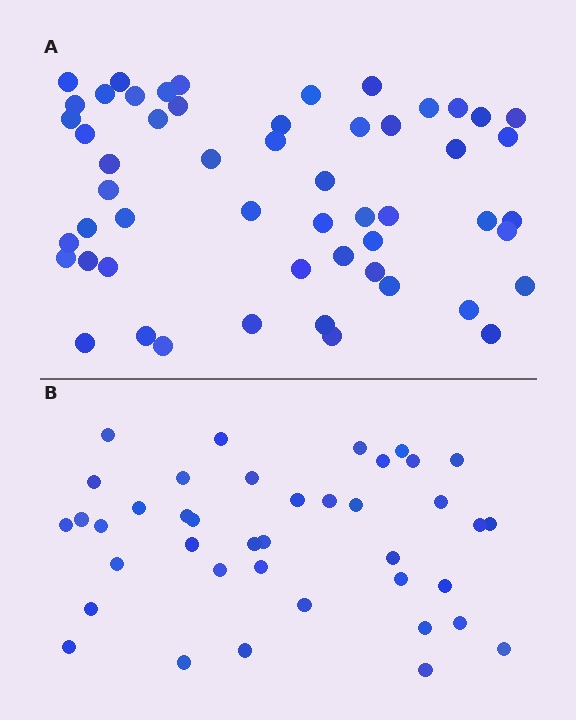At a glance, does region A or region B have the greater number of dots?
Region A (the top region) has more dots.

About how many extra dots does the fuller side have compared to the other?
Region A has approximately 15 more dots than region B.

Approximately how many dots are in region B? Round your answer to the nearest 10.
About 40 dots.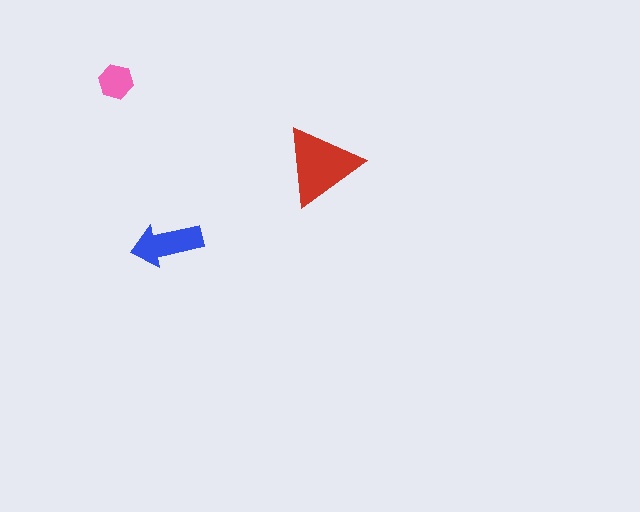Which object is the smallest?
The pink hexagon.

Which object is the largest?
The red triangle.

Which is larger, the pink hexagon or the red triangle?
The red triangle.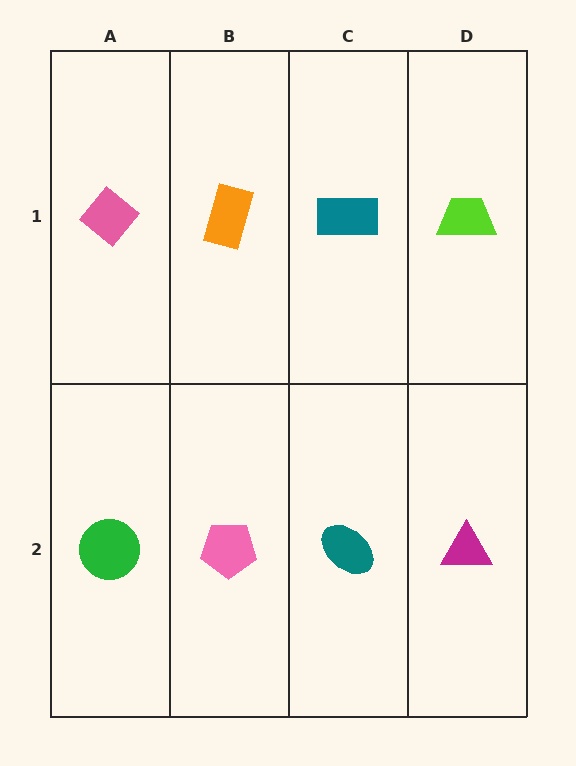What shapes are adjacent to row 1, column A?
A green circle (row 2, column A), an orange rectangle (row 1, column B).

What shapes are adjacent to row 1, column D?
A magenta triangle (row 2, column D), a teal rectangle (row 1, column C).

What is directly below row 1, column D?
A magenta triangle.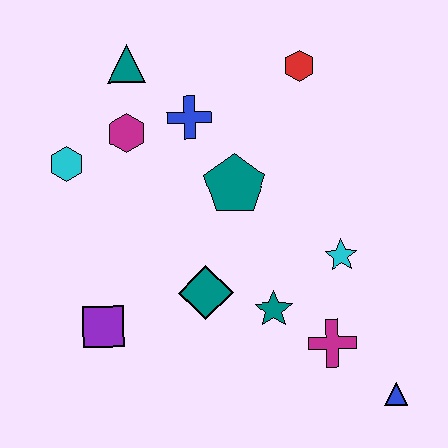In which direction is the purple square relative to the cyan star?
The purple square is to the left of the cyan star.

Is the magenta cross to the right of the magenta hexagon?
Yes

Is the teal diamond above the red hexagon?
No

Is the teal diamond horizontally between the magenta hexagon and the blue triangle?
Yes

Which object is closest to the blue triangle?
The magenta cross is closest to the blue triangle.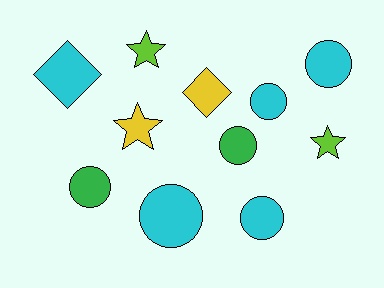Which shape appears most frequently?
Circle, with 6 objects.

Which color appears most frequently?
Cyan, with 5 objects.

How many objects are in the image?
There are 11 objects.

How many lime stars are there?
There are 2 lime stars.